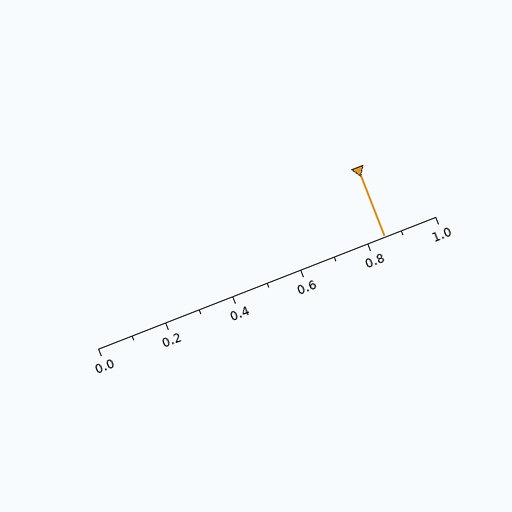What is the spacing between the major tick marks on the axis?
The major ticks are spaced 0.2 apart.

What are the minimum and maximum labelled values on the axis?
The axis runs from 0.0 to 1.0.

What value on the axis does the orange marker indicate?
The marker indicates approximately 0.85.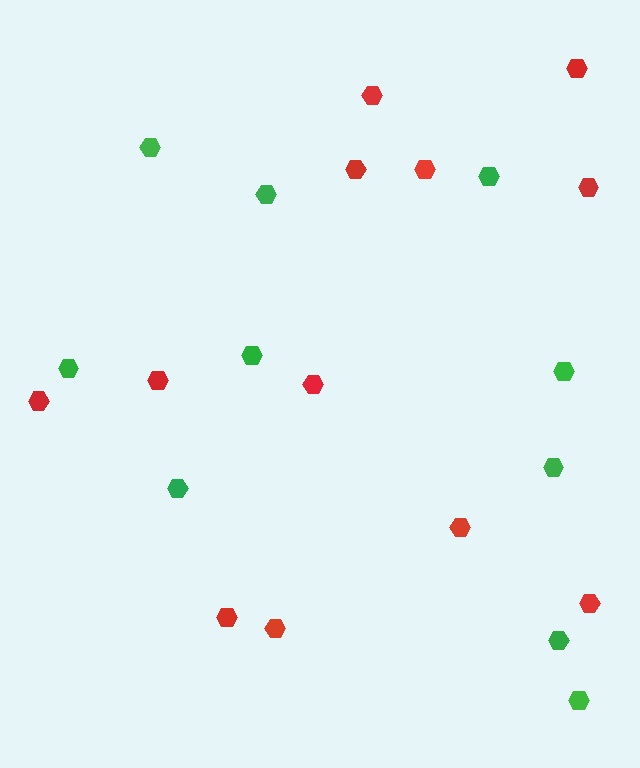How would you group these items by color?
There are 2 groups: one group of green hexagons (10) and one group of red hexagons (12).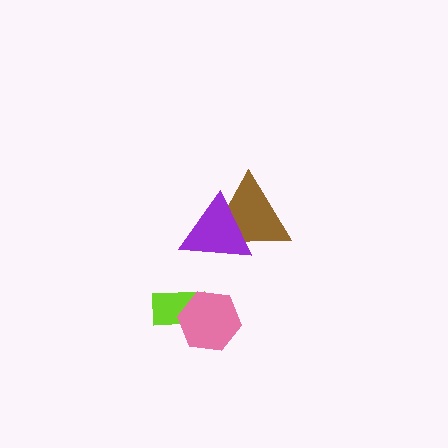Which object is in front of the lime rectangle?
The pink hexagon is in front of the lime rectangle.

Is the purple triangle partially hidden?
No, no other shape covers it.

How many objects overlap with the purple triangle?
1 object overlaps with the purple triangle.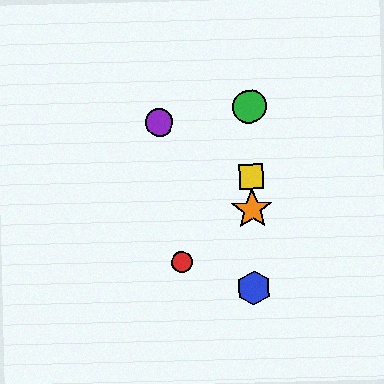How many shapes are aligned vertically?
4 shapes (the blue hexagon, the green circle, the yellow square, the orange star) are aligned vertically.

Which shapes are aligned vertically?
The blue hexagon, the green circle, the yellow square, the orange star are aligned vertically.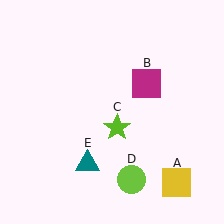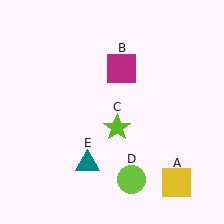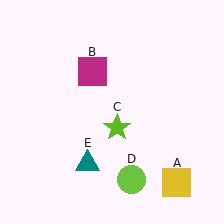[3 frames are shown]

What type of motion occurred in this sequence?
The magenta square (object B) rotated counterclockwise around the center of the scene.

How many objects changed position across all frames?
1 object changed position: magenta square (object B).